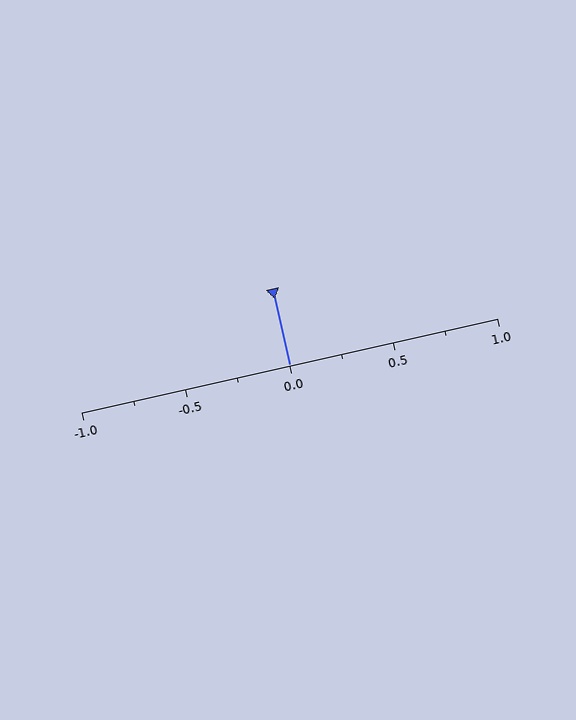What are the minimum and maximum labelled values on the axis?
The axis runs from -1.0 to 1.0.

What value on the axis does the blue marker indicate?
The marker indicates approximately 0.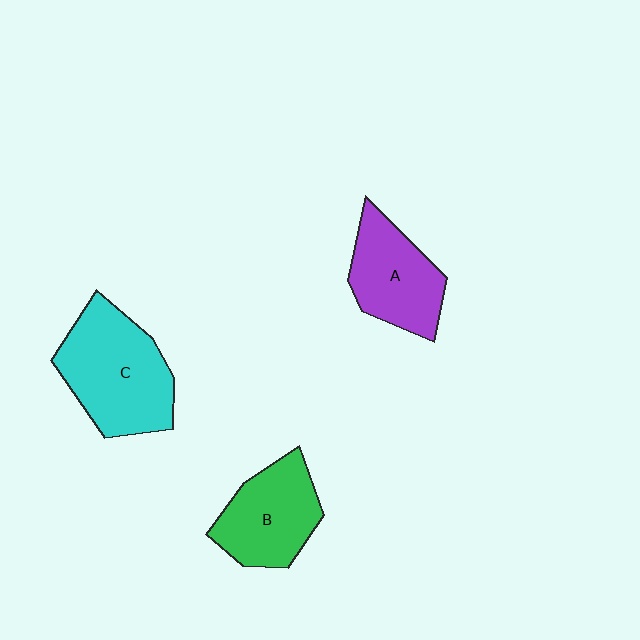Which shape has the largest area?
Shape C (cyan).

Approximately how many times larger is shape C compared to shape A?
Approximately 1.4 times.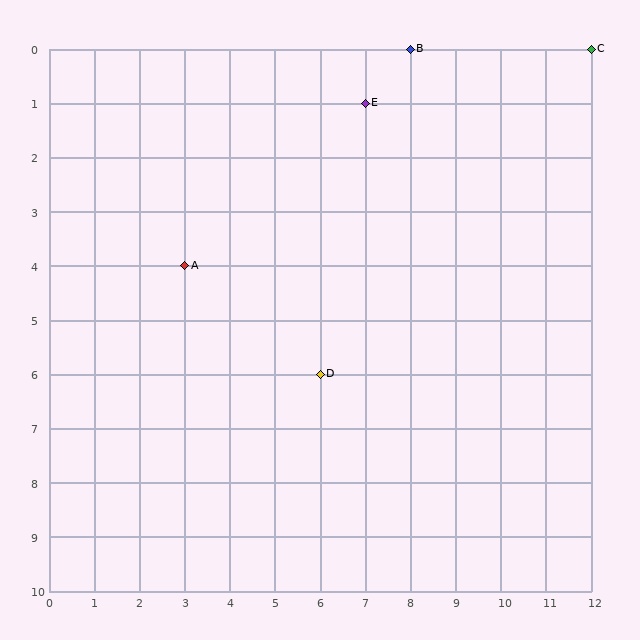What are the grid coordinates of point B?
Point B is at grid coordinates (8, 0).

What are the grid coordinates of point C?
Point C is at grid coordinates (12, 0).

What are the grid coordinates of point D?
Point D is at grid coordinates (6, 6).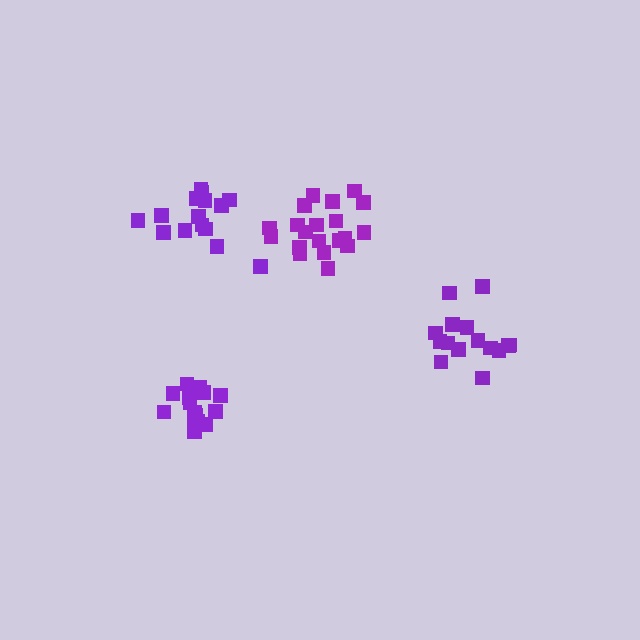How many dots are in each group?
Group 1: 15 dots, Group 2: 15 dots, Group 3: 15 dots, Group 4: 20 dots (65 total).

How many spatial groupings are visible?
There are 4 spatial groupings.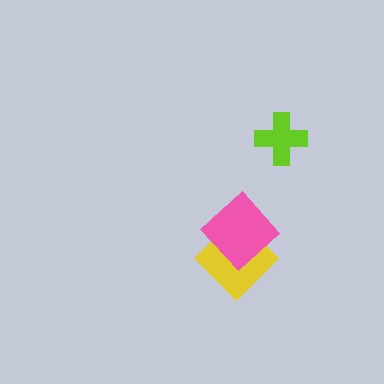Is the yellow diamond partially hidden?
Yes, it is partially covered by another shape.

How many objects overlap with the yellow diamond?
1 object overlaps with the yellow diamond.